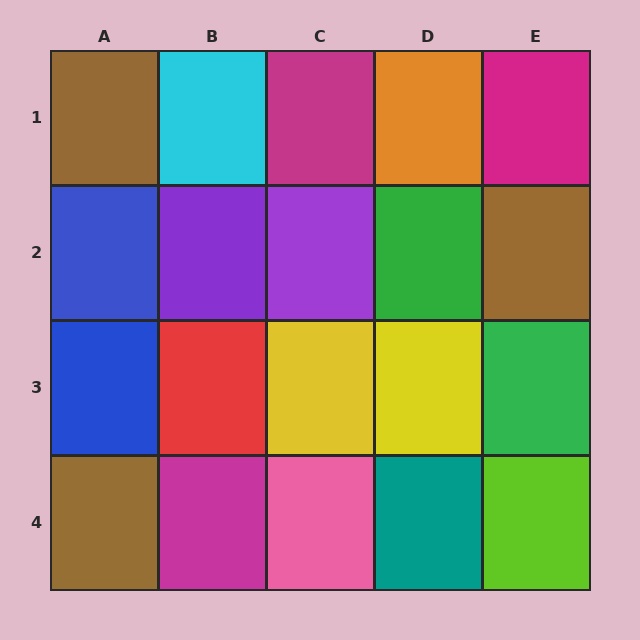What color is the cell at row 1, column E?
Magenta.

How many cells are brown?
3 cells are brown.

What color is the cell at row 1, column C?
Magenta.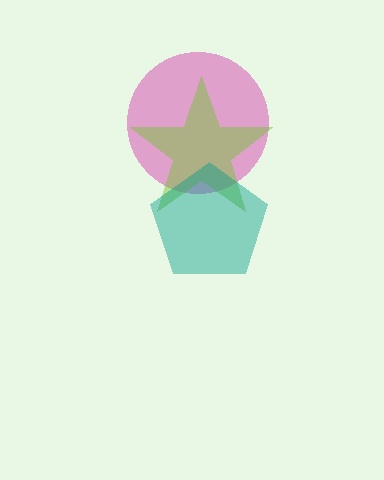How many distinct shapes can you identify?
There are 3 distinct shapes: a pink circle, a lime star, a teal pentagon.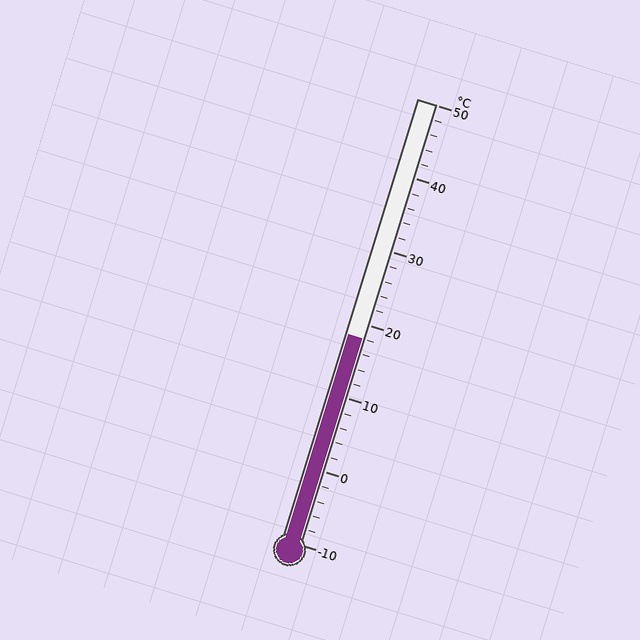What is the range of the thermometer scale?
The thermometer scale ranges from -10°C to 50°C.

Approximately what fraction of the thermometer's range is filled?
The thermometer is filled to approximately 45% of its range.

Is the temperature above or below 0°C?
The temperature is above 0°C.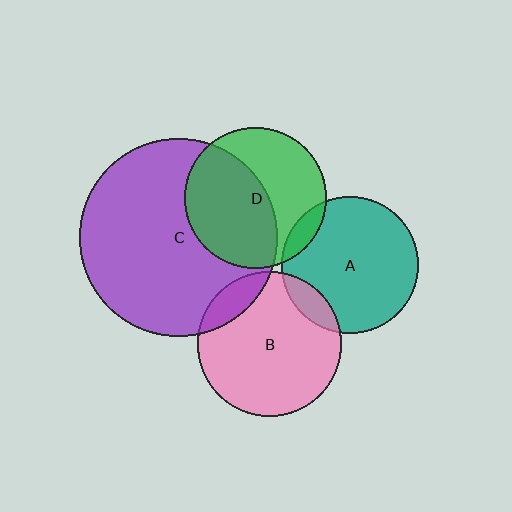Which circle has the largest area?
Circle C (purple).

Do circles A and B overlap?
Yes.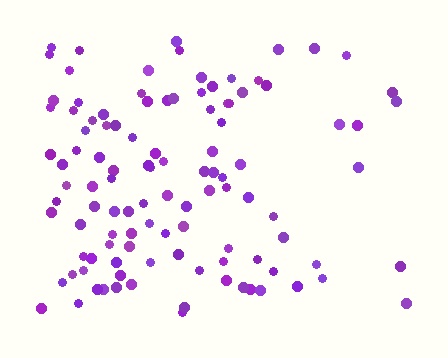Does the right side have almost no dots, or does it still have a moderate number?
Still a moderate number, just noticeably fewer than the left.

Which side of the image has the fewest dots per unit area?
The right.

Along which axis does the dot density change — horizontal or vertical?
Horizontal.